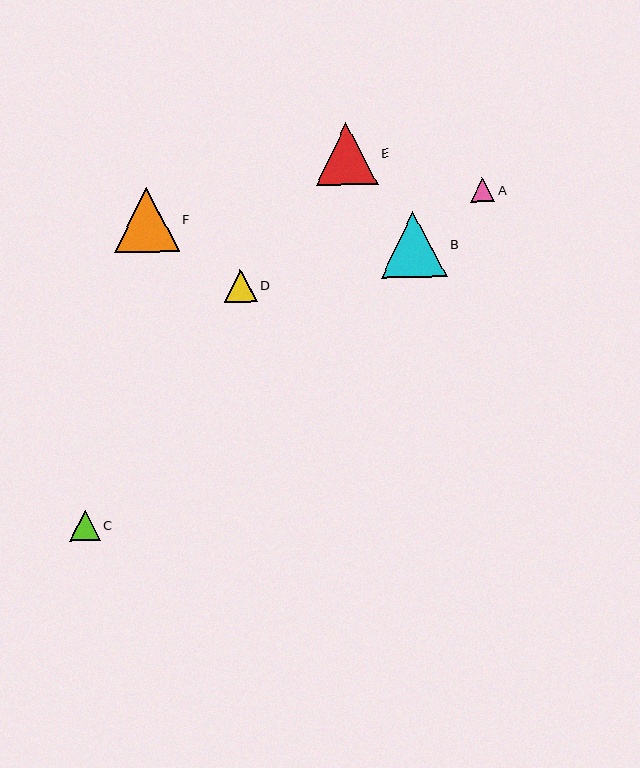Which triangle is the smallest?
Triangle A is the smallest with a size of approximately 24 pixels.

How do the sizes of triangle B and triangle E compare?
Triangle B and triangle E are approximately the same size.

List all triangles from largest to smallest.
From largest to smallest: B, F, E, D, C, A.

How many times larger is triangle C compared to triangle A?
Triangle C is approximately 1.2 times the size of triangle A.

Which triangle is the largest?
Triangle B is the largest with a size of approximately 66 pixels.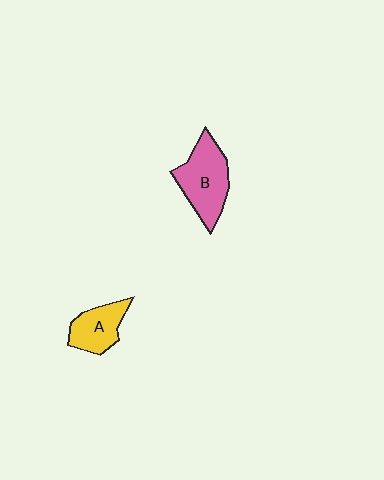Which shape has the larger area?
Shape B (pink).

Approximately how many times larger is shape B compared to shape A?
Approximately 1.5 times.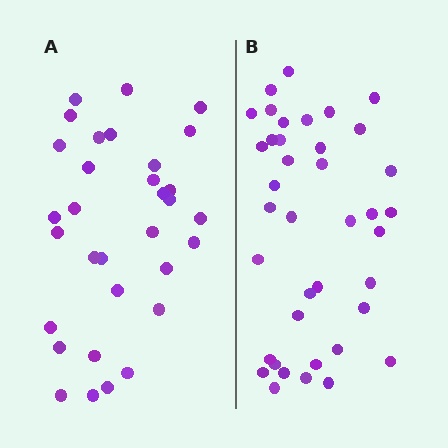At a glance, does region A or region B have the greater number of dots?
Region B (the right region) has more dots.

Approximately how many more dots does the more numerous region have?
Region B has roughly 8 or so more dots than region A.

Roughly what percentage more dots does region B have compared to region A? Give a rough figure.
About 20% more.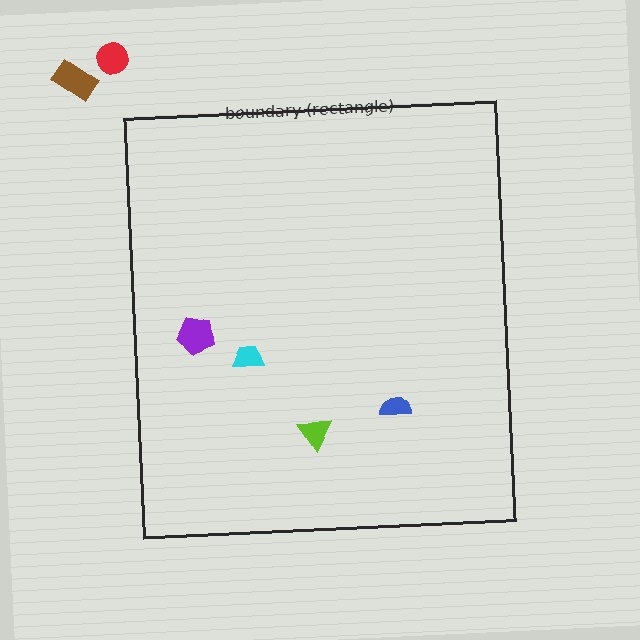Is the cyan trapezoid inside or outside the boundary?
Inside.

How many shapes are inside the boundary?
4 inside, 2 outside.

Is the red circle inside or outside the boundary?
Outside.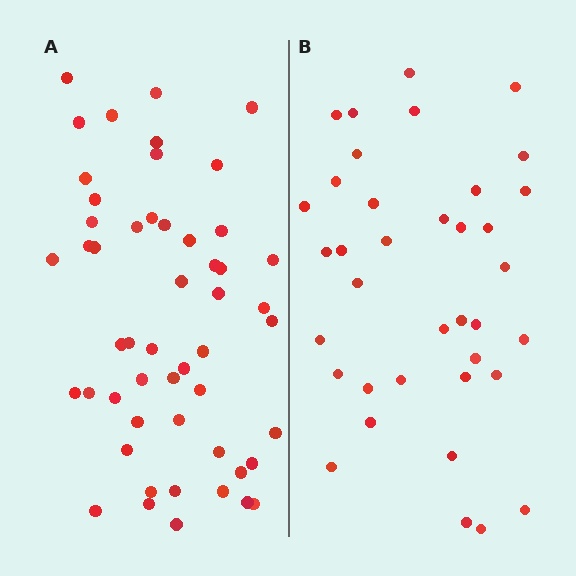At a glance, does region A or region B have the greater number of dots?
Region A (the left region) has more dots.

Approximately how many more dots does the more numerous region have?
Region A has approximately 15 more dots than region B.